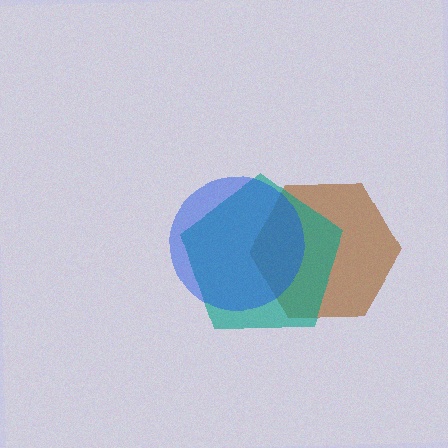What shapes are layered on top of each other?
The layered shapes are: a brown hexagon, a teal pentagon, a blue circle.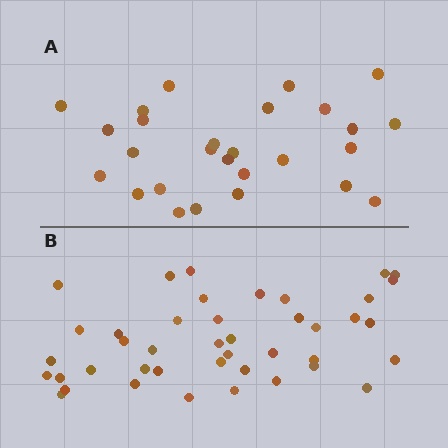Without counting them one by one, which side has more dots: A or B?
Region B (the bottom region) has more dots.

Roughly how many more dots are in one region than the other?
Region B has approximately 15 more dots than region A.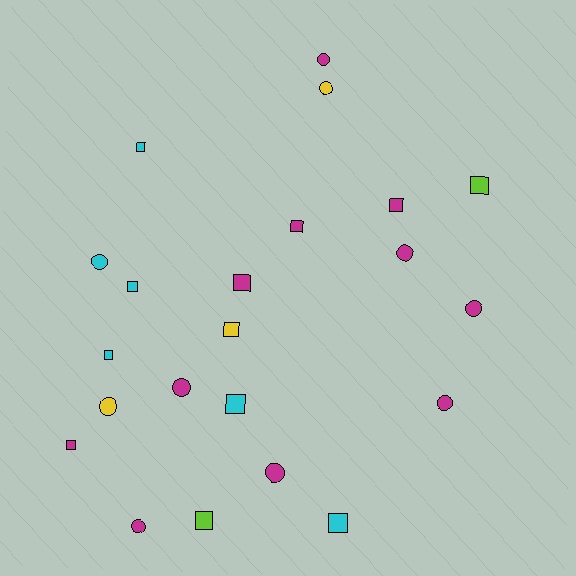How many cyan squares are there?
There are 5 cyan squares.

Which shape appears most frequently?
Square, with 12 objects.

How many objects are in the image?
There are 22 objects.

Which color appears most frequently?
Magenta, with 11 objects.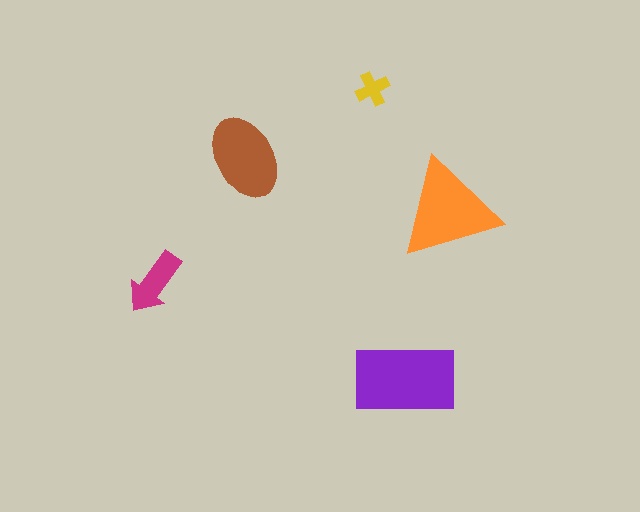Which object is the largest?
The purple rectangle.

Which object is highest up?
The yellow cross is topmost.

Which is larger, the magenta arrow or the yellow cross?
The magenta arrow.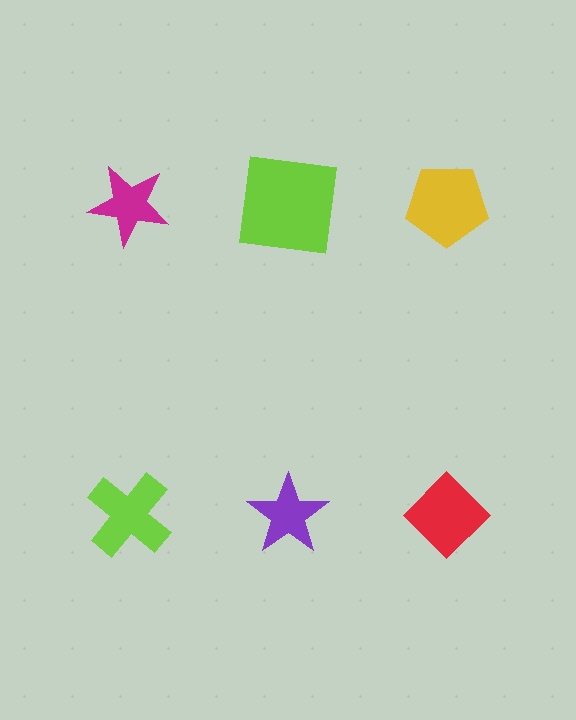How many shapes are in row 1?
3 shapes.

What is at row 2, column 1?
A lime cross.